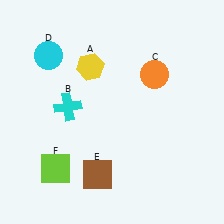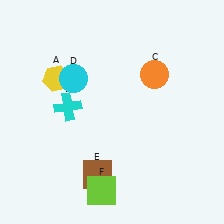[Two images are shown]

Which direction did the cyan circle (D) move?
The cyan circle (D) moved right.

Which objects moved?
The objects that moved are: the yellow hexagon (A), the cyan circle (D), the lime square (F).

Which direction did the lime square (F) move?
The lime square (F) moved right.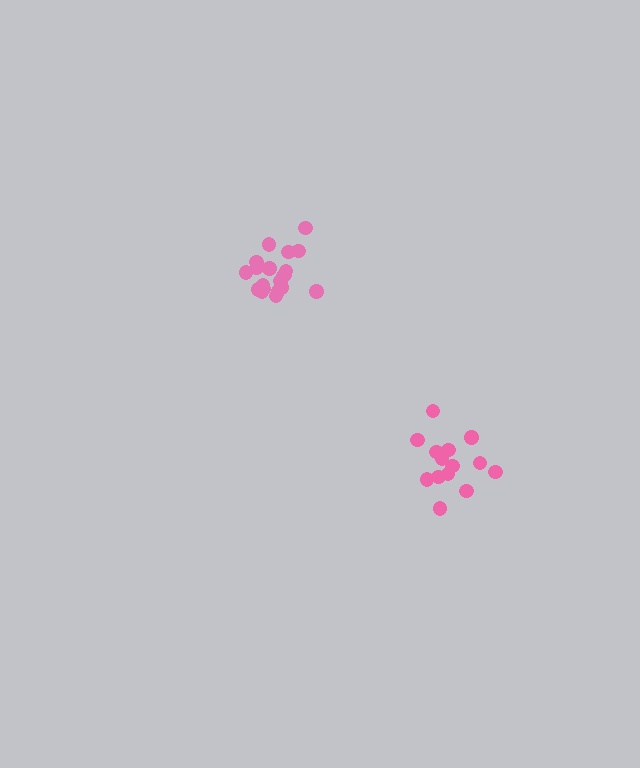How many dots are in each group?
Group 1: 20 dots, Group 2: 15 dots (35 total).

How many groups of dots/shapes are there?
There are 2 groups.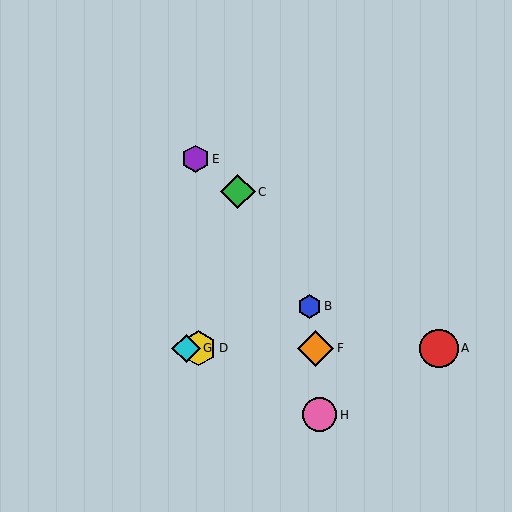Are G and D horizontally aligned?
Yes, both are at y≈348.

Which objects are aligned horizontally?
Objects A, D, F, G are aligned horizontally.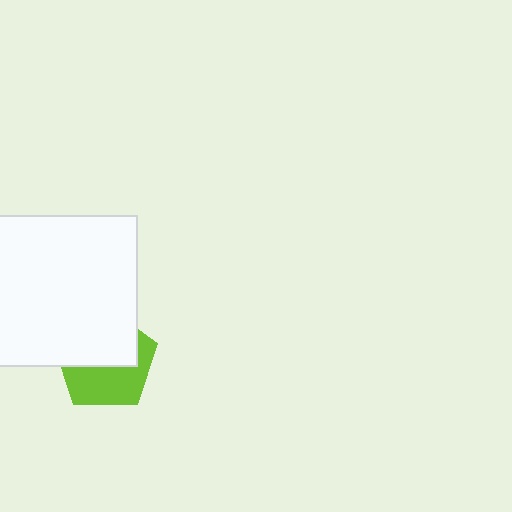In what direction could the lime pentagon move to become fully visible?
The lime pentagon could move down. That would shift it out from behind the white square entirely.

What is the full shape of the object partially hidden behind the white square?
The partially hidden object is a lime pentagon.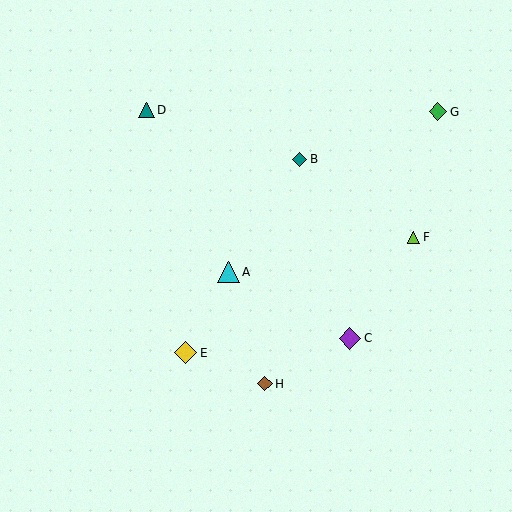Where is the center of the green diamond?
The center of the green diamond is at (438, 112).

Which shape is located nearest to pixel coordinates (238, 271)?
The cyan triangle (labeled A) at (229, 272) is nearest to that location.